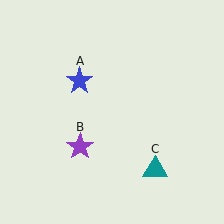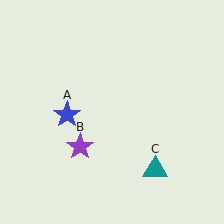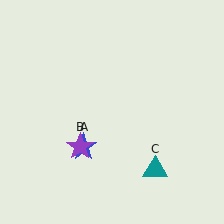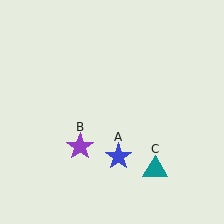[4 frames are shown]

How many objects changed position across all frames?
1 object changed position: blue star (object A).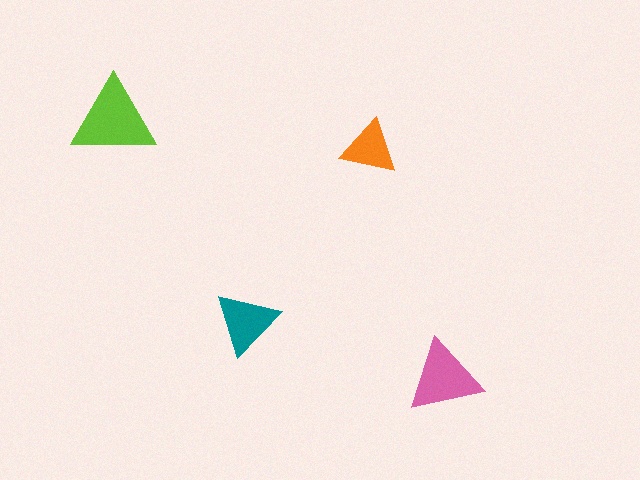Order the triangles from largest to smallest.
the lime one, the pink one, the teal one, the orange one.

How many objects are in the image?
There are 4 objects in the image.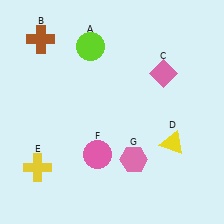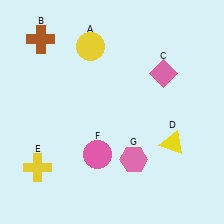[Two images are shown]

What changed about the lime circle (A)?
In Image 1, A is lime. In Image 2, it changed to yellow.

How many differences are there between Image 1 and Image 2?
There is 1 difference between the two images.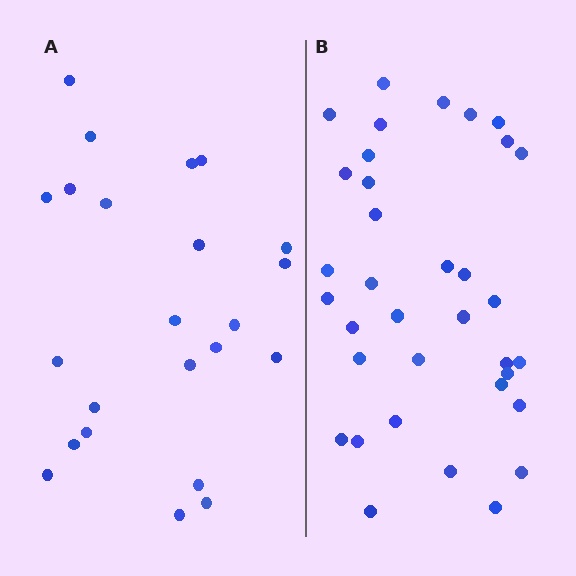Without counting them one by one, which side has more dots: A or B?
Region B (the right region) has more dots.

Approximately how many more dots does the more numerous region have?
Region B has roughly 12 or so more dots than region A.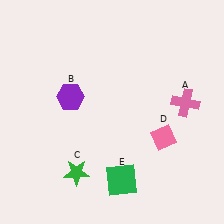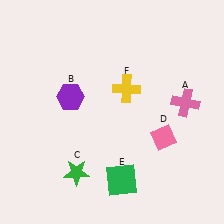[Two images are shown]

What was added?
A yellow cross (F) was added in Image 2.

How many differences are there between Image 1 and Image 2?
There is 1 difference between the two images.